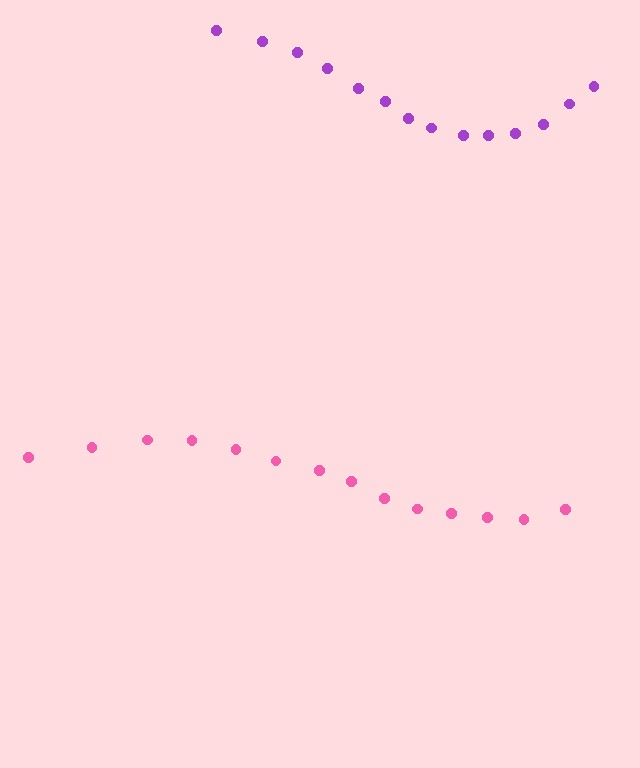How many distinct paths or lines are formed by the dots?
There are 2 distinct paths.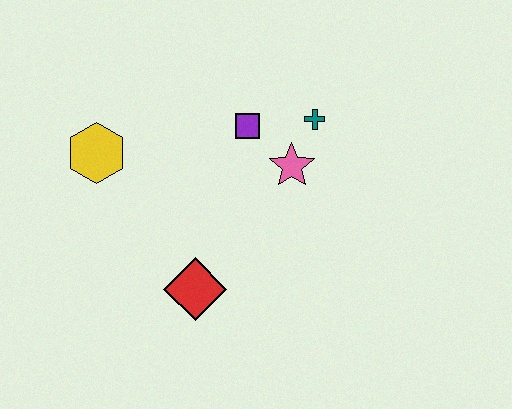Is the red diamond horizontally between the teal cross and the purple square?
No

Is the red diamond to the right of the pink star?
No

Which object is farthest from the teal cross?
The yellow hexagon is farthest from the teal cross.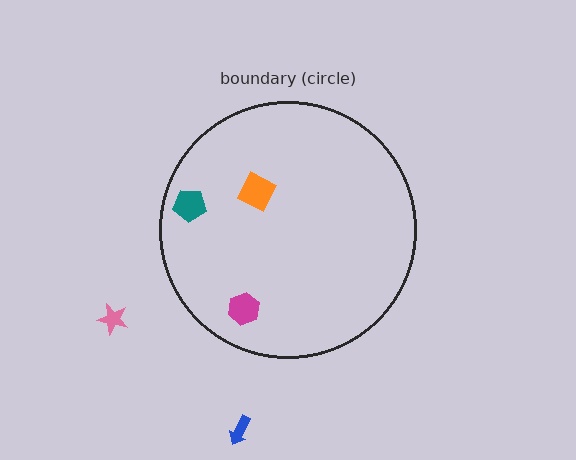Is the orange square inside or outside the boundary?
Inside.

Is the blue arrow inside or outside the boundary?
Outside.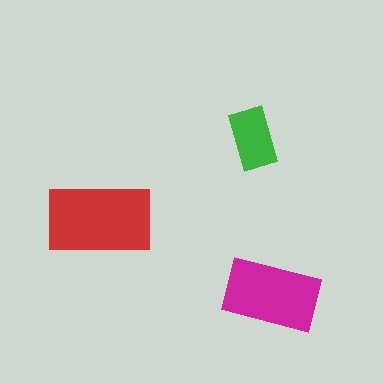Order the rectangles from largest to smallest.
the red one, the magenta one, the green one.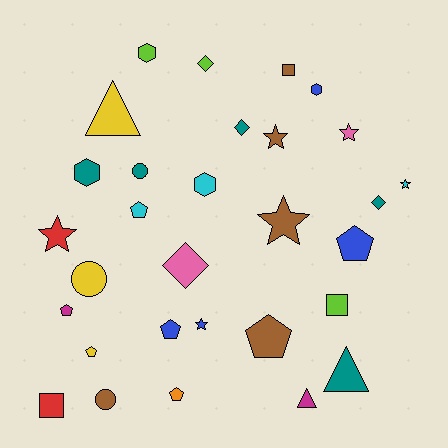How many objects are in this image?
There are 30 objects.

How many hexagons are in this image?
There are 4 hexagons.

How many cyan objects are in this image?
There are 3 cyan objects.